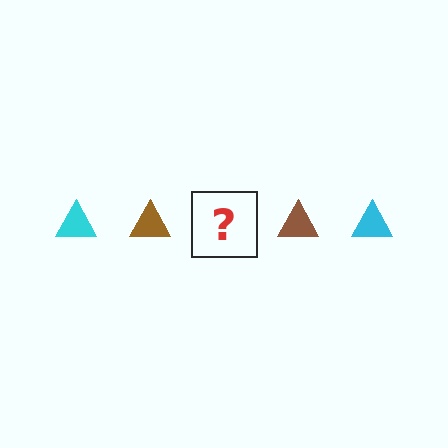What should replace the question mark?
The question mark should be replaced with a cyan triangle.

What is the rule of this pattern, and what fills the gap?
The rule is that the pattern cycles through cyan, brown triangles. The gap should be filled with a cyan triangle.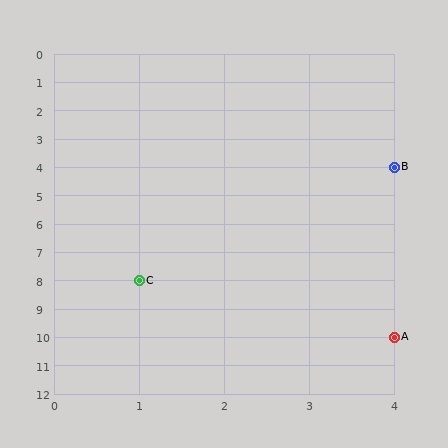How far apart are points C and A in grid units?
Points C and A are 3 columns and 2 rows apart (about 3.6 grid units diagonally).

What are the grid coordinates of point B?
Point B is at grid coordinates (4, 4).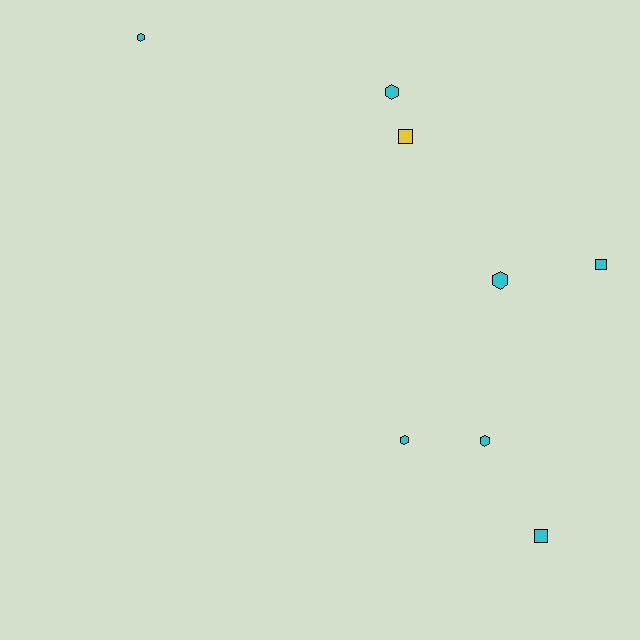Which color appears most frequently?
Cyan, with 7 objects.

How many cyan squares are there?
There are 2 cyan squares.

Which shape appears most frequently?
Hexagon, with 5 objects.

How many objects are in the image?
There are 8 objects.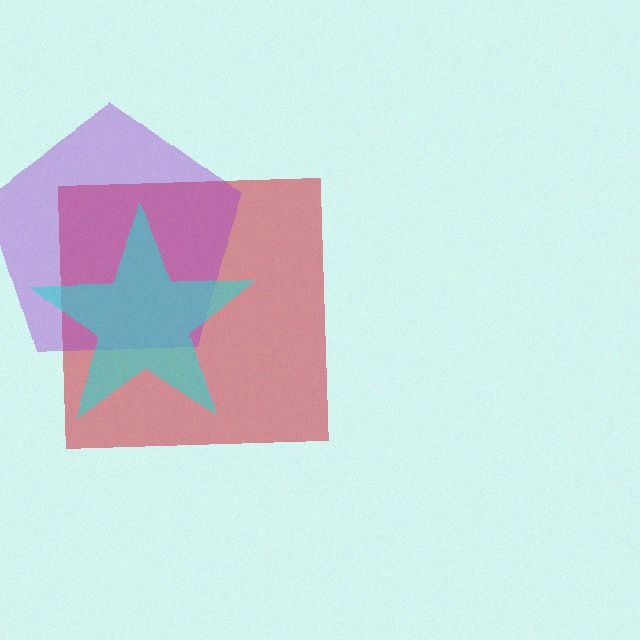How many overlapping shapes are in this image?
There are 3 overlapping shapes in the image.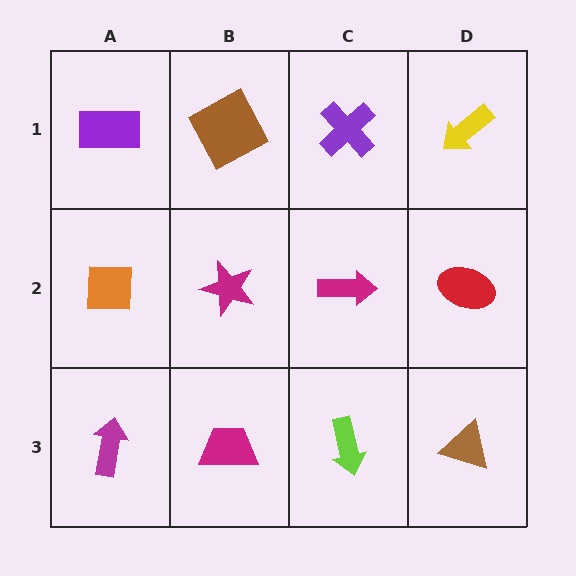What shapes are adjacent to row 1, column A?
An orange square (row 2, column A), a brown square (row 1, column B).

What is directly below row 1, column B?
A magenta star.